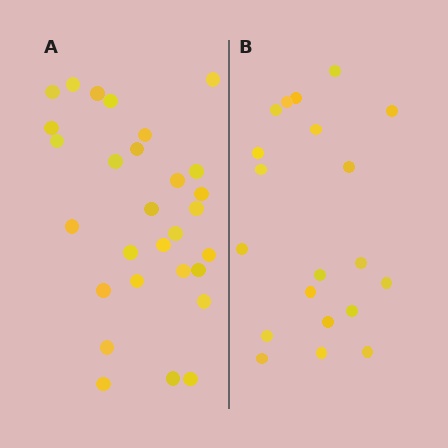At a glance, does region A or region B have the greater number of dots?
Region A (the left region) has more dots.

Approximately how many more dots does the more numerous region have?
Region A has roughly 8 or so more dots than region B.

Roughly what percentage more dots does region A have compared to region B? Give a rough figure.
About 45% more.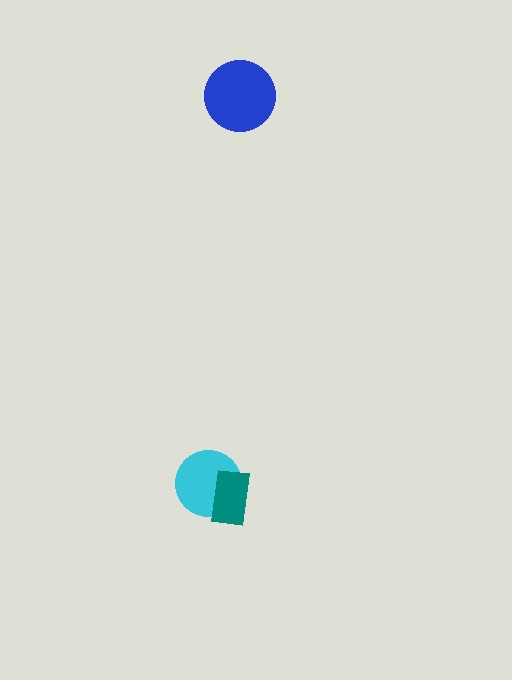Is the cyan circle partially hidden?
Yes, it is partially covered by another shape.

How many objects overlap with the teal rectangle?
1 object overlaps with the teal rectangle.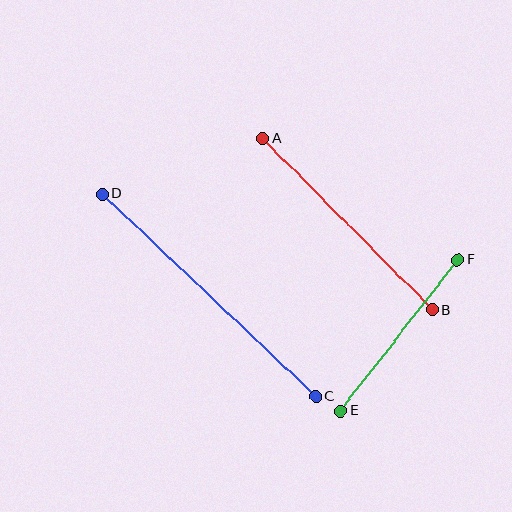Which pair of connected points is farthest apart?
Points C and D are farthest apart.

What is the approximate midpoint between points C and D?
The midpoint is at approximately (209, 295) pixels.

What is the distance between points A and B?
The distance is approximately 241 pixels.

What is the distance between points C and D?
The distance is approximately 294 pixels.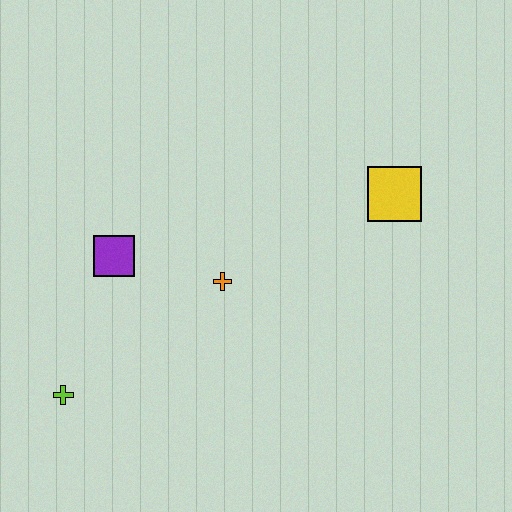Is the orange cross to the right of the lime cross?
Yes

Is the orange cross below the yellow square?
Yes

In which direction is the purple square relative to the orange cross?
The purple square is to the left of the orange cross.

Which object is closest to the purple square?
The orange cross is closest to the purple square.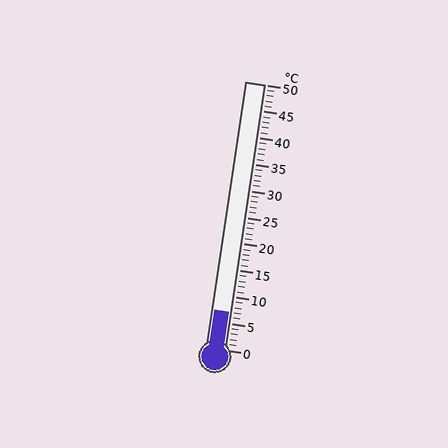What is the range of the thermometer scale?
The thermometer scale ranges from 0°C to 50°C.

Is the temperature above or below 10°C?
The temperature is below 10°C.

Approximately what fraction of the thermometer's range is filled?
The thermometer is filled to approximately 15% of its range.